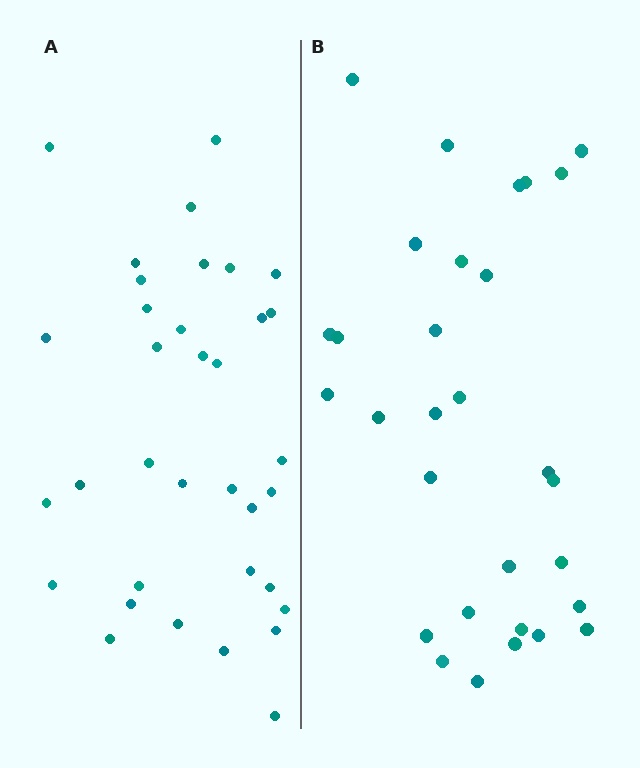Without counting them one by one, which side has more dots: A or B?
Region A (the left region) has more dots.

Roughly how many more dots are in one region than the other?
Region A has about 5 more dots than region B.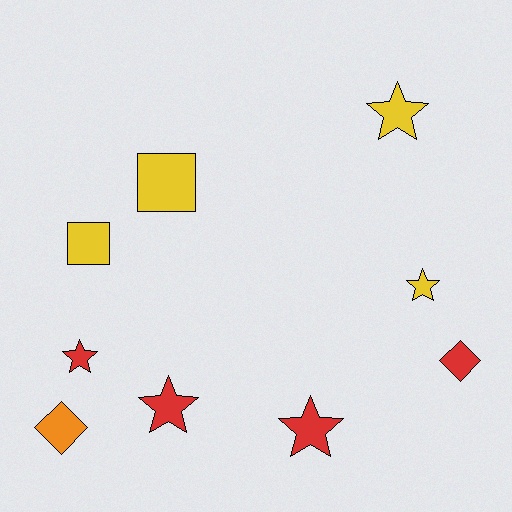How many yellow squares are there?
There are 2 yellow squares.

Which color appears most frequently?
Red, with 4 objects.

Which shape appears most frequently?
Star, with 5 objects.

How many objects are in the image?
There are 9 objects.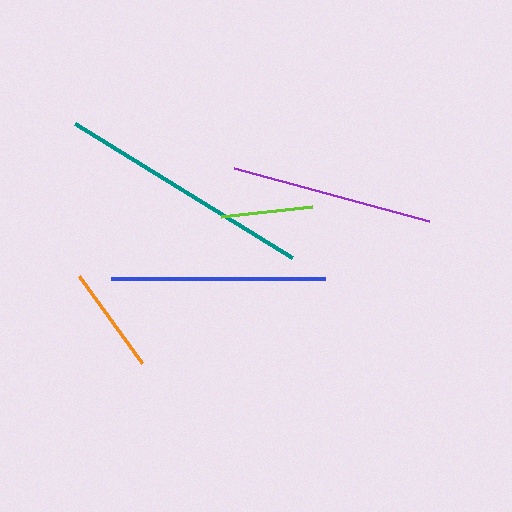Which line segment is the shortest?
The lime line is the shortest at approximately 92 pixels.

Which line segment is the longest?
The teal line is the longest at approximately 256 pixels.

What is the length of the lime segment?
The lime segment is approximately 92 pixels long.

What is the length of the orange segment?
The orange segment is approximately 108 pixels long.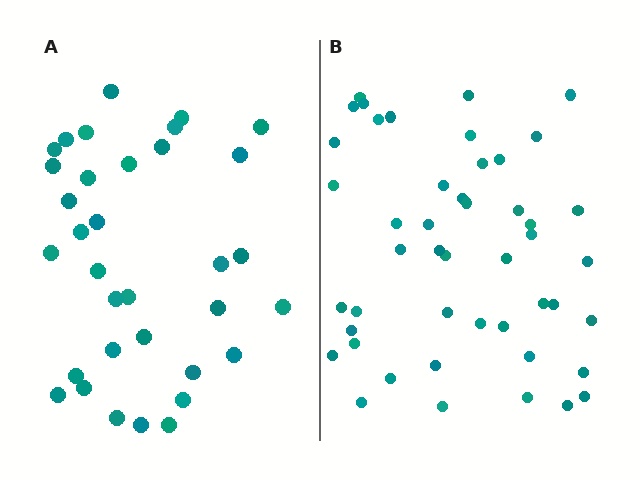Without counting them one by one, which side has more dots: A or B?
Region B (the right region) has more dots.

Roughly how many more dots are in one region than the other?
Region B has approximately 15 more dots than region A.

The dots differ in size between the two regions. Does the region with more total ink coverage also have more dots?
No. Region A has more total ink coverage because its dots are larger, but region B actually contains more individual dots. Total area can be misleading — the number of items is what matters here.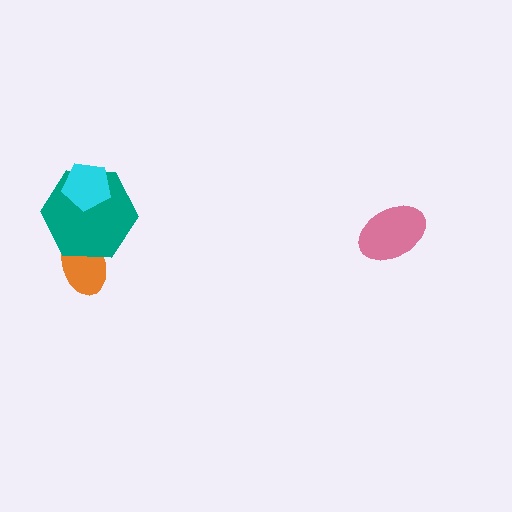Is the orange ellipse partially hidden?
Yes, it is partially covered by another shape.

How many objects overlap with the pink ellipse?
0 objects overlap with the pink ellipse.